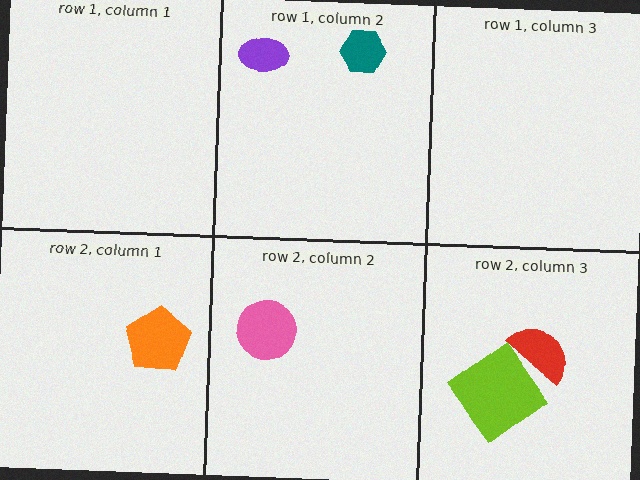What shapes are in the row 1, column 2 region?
The teal hexagon, the purple ellipse.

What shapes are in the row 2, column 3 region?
The red semicircle, the lime diamond.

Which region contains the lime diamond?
The row 2, column 3 region.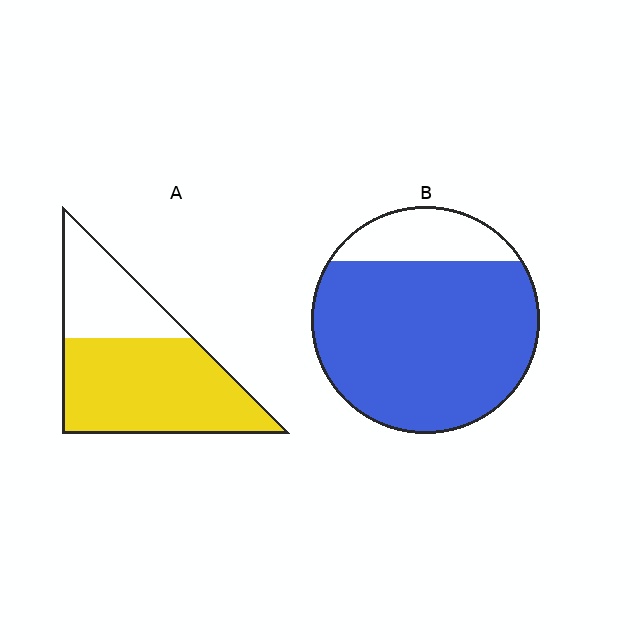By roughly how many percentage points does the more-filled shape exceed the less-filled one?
By roughly 15 percentage points (B over A).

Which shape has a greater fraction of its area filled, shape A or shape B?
Shape B.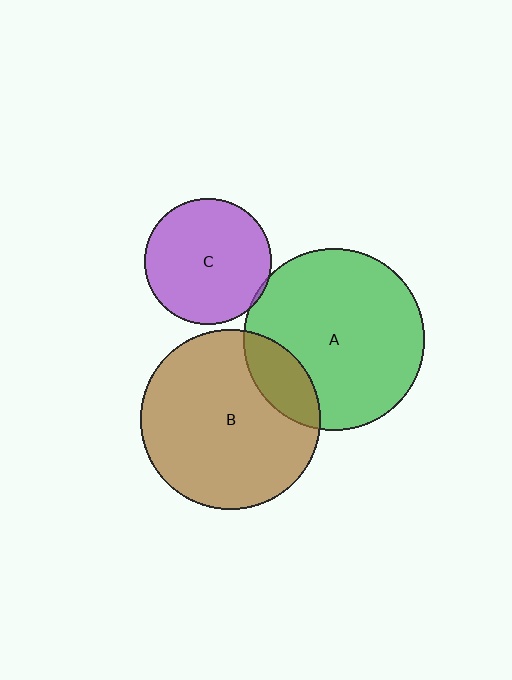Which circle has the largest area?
Circle A (green).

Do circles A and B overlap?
Yes.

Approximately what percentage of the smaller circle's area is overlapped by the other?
Approximately 15%.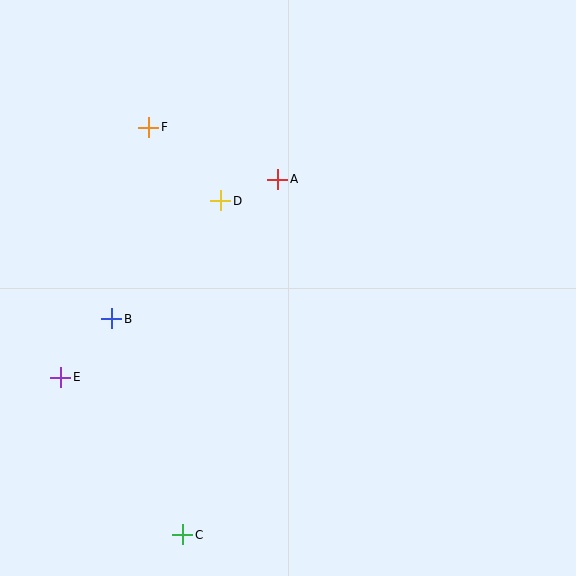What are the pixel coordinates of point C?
Point C is at (183, 535).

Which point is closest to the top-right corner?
Point A is closest to the top-right corner.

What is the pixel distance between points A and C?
The distance between A and C is 368 pixels.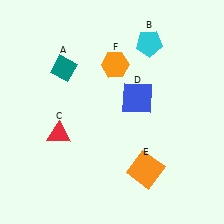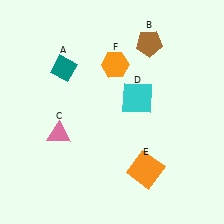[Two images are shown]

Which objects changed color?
B changed from cyan to brown. C changed from red to pink. D changed from blue to cyan.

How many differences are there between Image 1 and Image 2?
There are 3 differences between the two images.